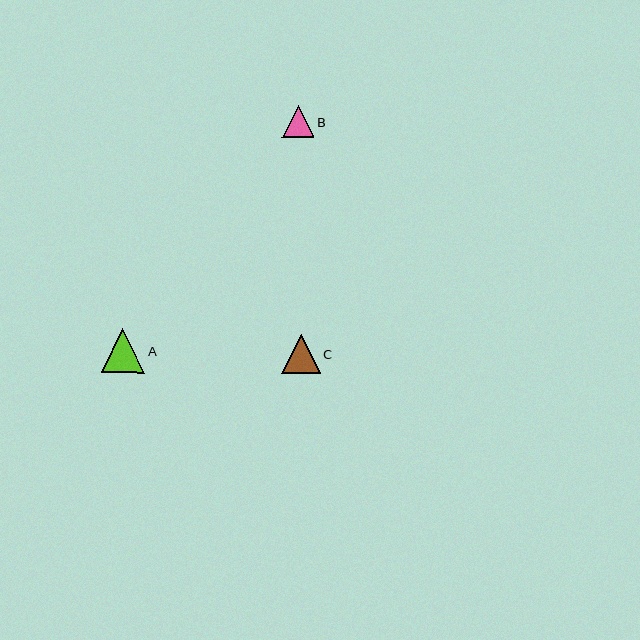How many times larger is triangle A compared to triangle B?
Triangle A is approximately 1.4 times the size of triangle B.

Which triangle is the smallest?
Triangle B is the smallest with a size of approximately 32 pixels.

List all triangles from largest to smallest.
From largest to smallest: A, C, B.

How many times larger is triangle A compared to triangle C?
Triangle A is approximately 1.1 times the size of triangle C.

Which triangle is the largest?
Triangle A is the largest with a size of approximately 43 pixels.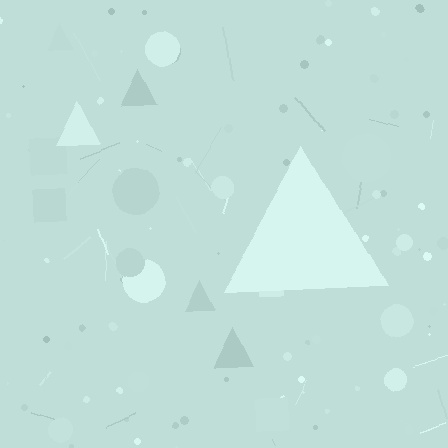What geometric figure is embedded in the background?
A triangle is embedded in the background.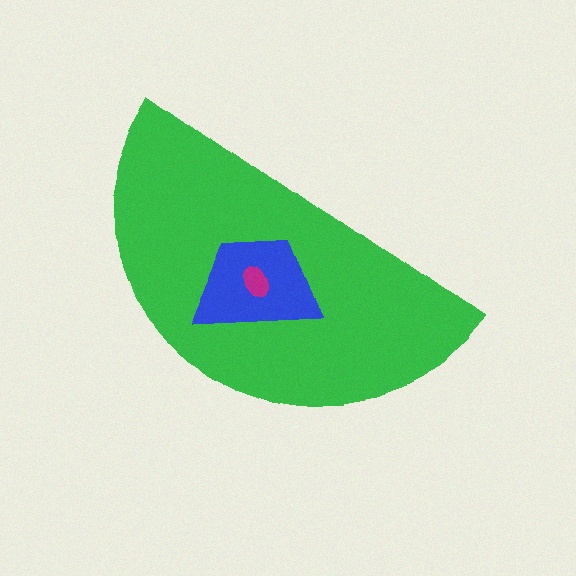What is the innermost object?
The magenta ellipse.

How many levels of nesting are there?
3.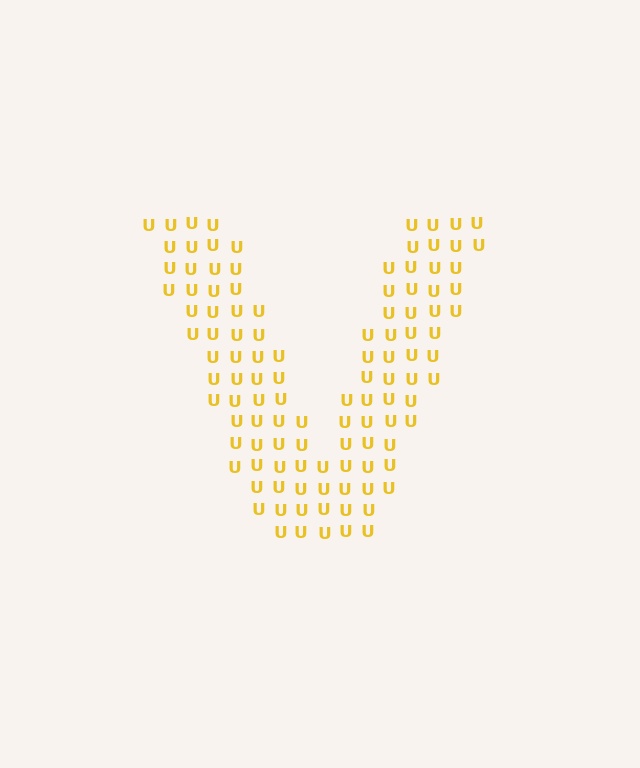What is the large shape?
The large shape is the letter V.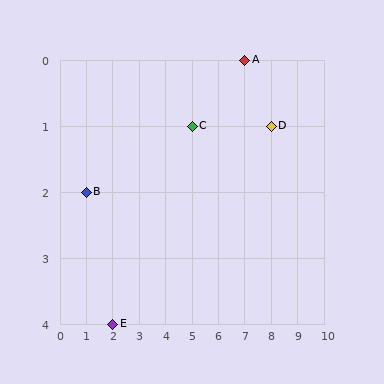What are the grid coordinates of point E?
Point E is at grid coordinates (2, 4).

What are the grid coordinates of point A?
Point A is at grid coordinates (7, 0).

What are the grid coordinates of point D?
Point D is at grid coordinates (8, 1).